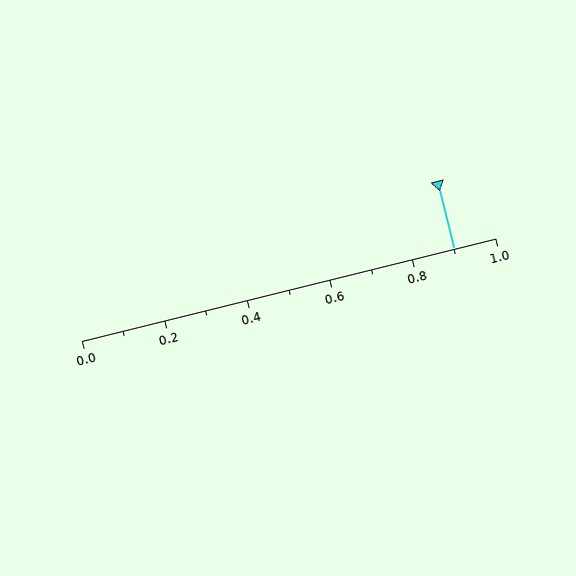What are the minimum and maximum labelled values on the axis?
The axis runs from 0.0 to 1.0.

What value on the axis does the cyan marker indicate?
The marker indicates approximately 0.9.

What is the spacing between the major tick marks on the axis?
The major ticks are spaced 0.2 apart.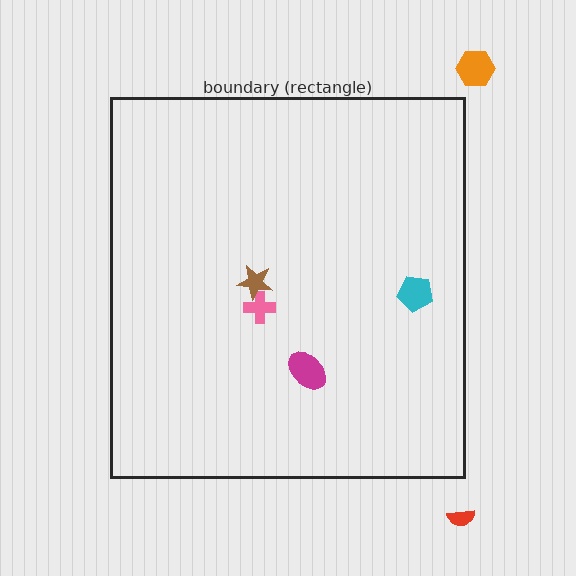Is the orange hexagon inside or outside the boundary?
Outside.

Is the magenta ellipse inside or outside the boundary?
Inside.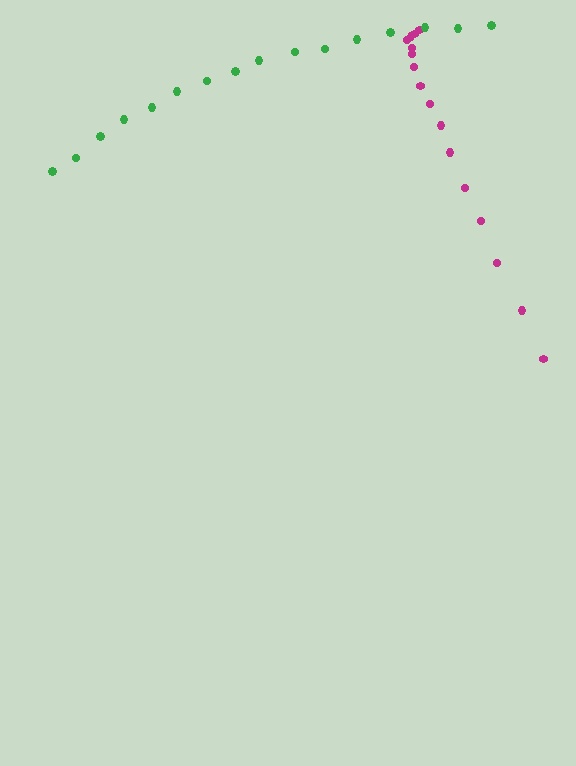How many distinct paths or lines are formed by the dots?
There are 2 distinct paths.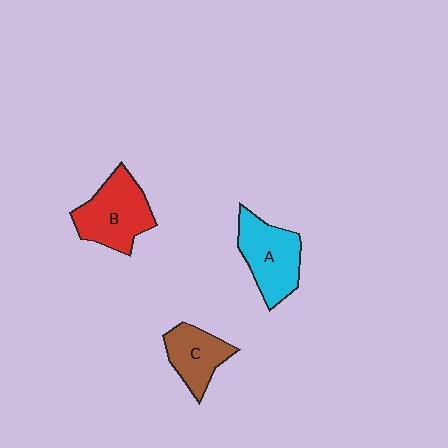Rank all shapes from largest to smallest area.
From largest to smallest: B (red), A (cyan), C (brown).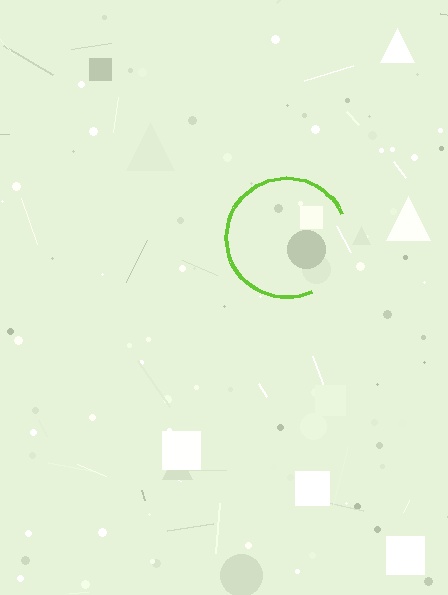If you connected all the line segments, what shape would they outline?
They would outline a circle.